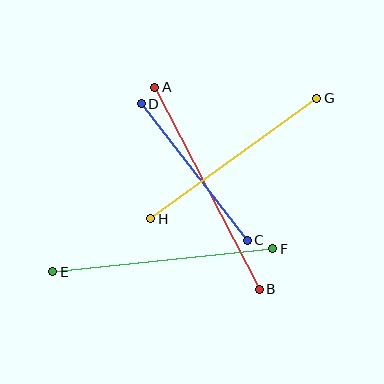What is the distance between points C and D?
The distance is approximately 173 pixels.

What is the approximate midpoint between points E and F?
The midpoint is at approximately (163, 260) pixels.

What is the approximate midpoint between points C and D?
The midpoint is at approximately (194, 172) pixels.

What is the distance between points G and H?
The distance is approximately 206 pixels.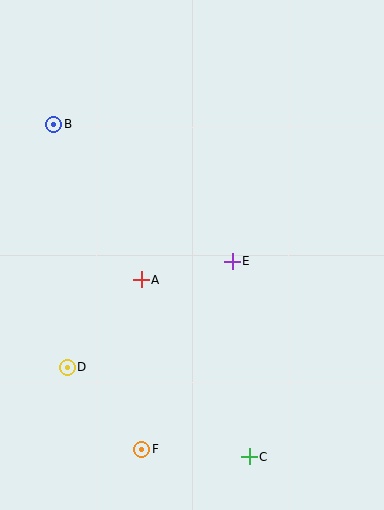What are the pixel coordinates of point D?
Point D is at (67, 367).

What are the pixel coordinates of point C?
Point C is at (249, 457).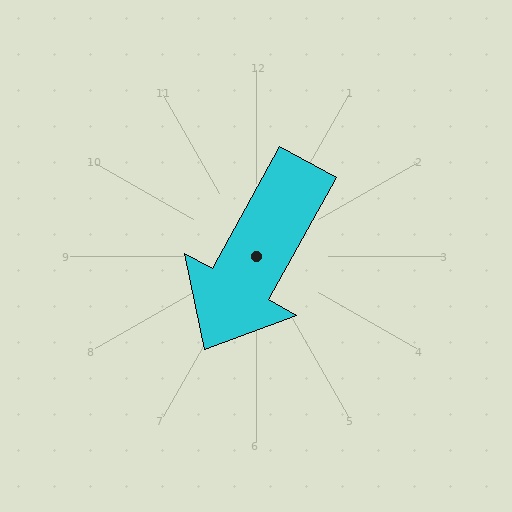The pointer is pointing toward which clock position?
Roughly 7 o'clock.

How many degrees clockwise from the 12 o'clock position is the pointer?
Approximately 209 degrees.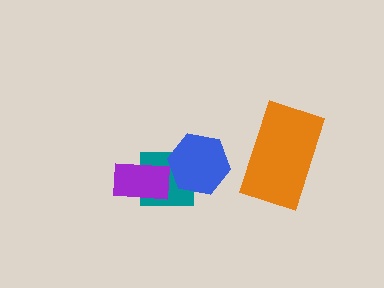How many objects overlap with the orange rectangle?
0 objects overlap with the orange rectangle.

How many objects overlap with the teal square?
2 objects overlap with the teal square.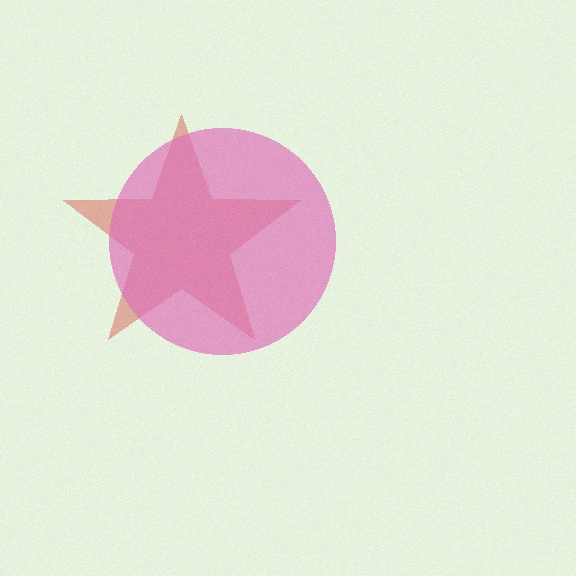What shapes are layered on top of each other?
The layered shapes are: a red star, a pink circle.